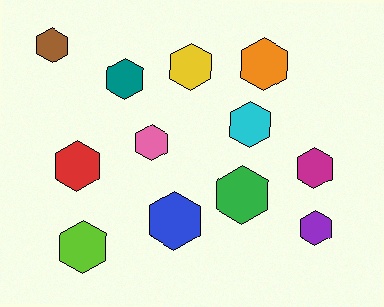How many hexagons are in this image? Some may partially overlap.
There are 12 hexagons.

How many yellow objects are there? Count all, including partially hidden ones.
There is 1 yellow object.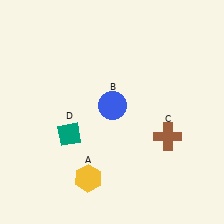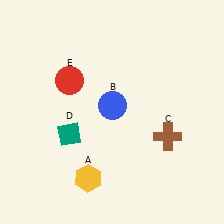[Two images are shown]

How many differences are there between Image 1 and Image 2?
There is 1 difference between the two images.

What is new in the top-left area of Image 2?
A red circle (E) was added in the top-left area of Image 2.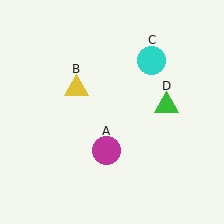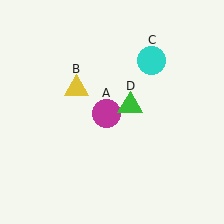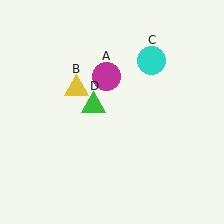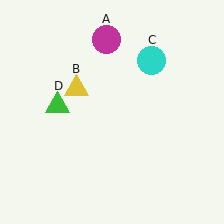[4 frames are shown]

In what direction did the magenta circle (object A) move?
The magenta circle (object A) moved up.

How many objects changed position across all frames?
2 objects changed position: magenta circle (object A), green triangle (object D).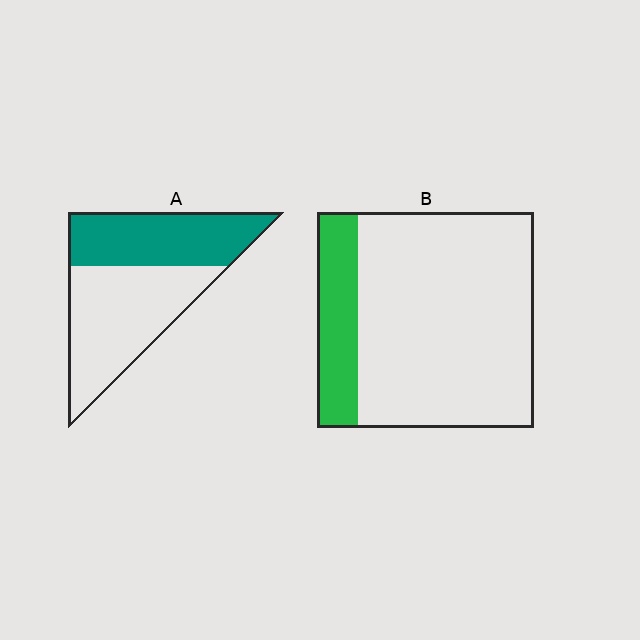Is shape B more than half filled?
No.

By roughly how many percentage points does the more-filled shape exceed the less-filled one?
By roughly 25 percentage points (A over B).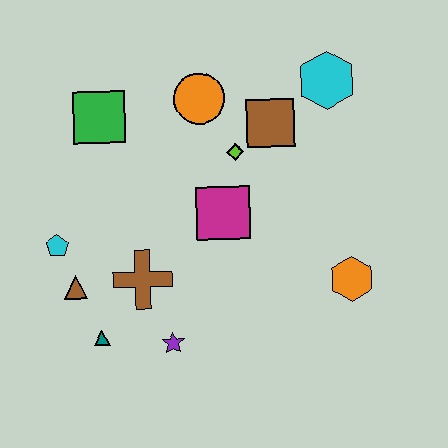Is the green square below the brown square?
No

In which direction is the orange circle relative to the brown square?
The orange circle is to the left of the brown square.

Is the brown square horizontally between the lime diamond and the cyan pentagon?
No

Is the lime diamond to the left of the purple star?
No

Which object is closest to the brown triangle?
The cyan pentagon is closest to the brown triangle.